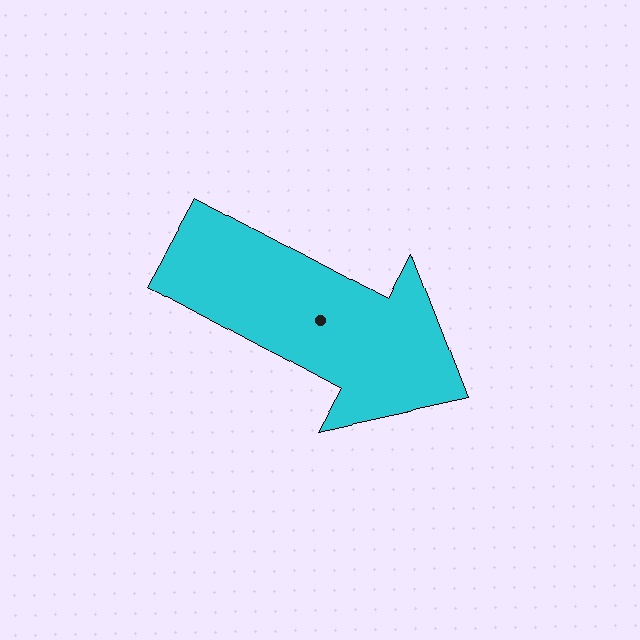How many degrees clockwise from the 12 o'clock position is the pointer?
Approximately 118 degrees.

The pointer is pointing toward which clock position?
Roughly 4 o'clock.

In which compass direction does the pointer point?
Southeast.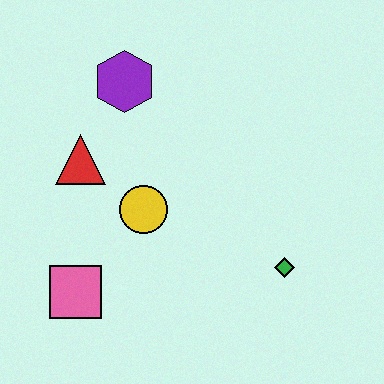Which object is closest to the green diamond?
The yellow circle is closest to the green diamond.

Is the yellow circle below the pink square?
No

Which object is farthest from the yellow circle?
The green diamond is farthest from the yellow circle.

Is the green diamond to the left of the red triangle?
No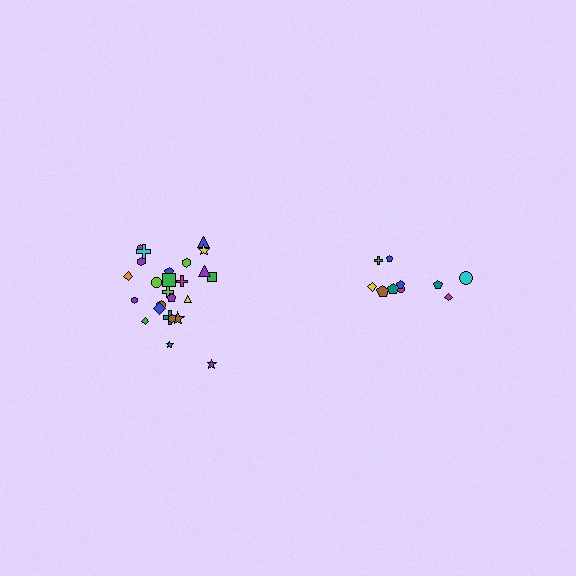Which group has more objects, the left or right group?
The left group.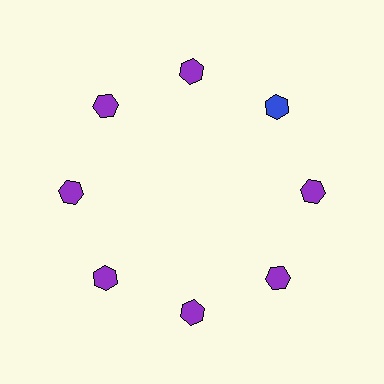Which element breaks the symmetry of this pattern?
The blue hexagon at roughly the 2 o'clock position breaks the symmetry. All other shapes are purple hexagons.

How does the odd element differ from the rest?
It has a different color: blue instead of purple.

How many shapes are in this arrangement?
There are 8 shapes arranged in a ring pattern.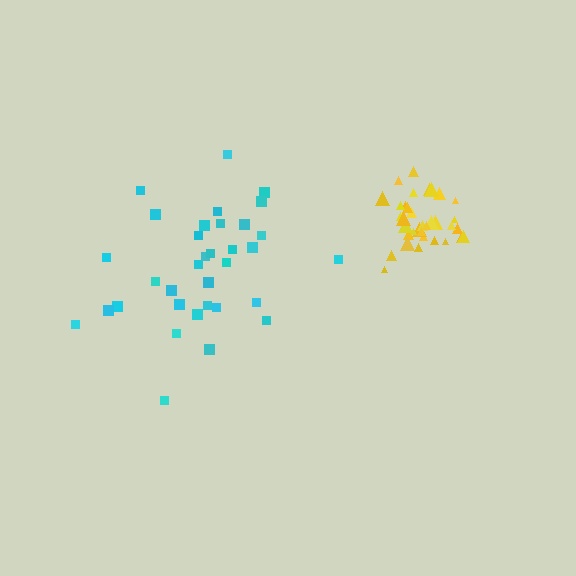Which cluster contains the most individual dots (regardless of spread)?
Yellow (35).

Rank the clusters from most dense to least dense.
yellow, cyan.